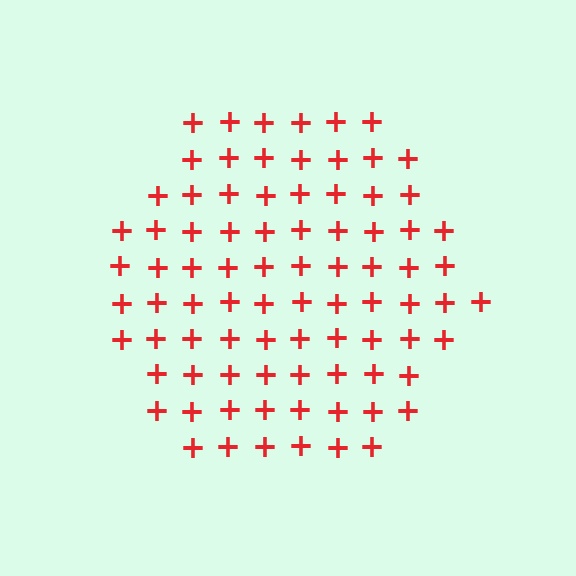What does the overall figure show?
The overall figure shows a hexagon.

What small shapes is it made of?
It is made of small plus signs.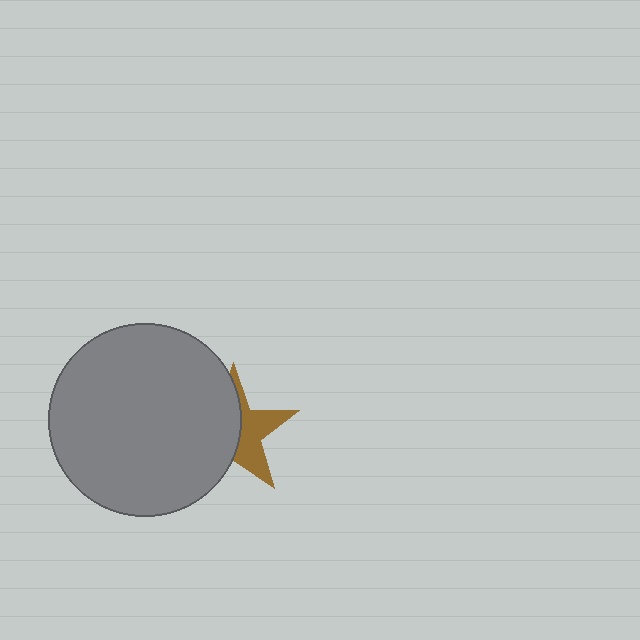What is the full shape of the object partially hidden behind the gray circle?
The partially hidden object is a brown star.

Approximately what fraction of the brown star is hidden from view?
Roughly 57% of the brown star is hidden behind the gray circle.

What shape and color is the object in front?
The object in front is a gray circle.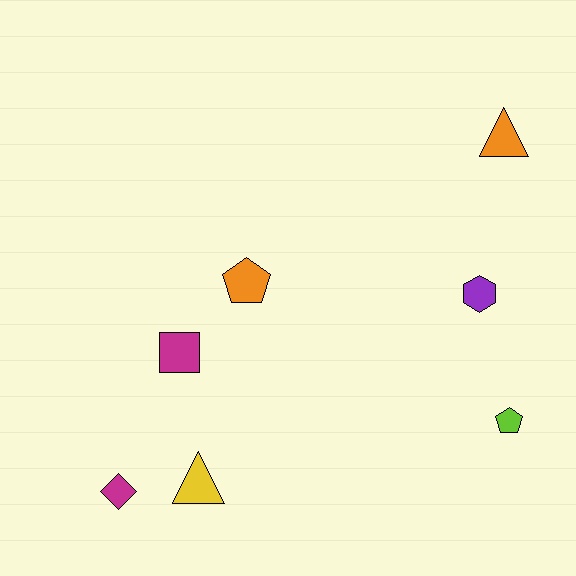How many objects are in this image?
There are 7 objects.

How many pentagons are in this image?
There are 2 pentagons.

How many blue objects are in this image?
There are no blue objects.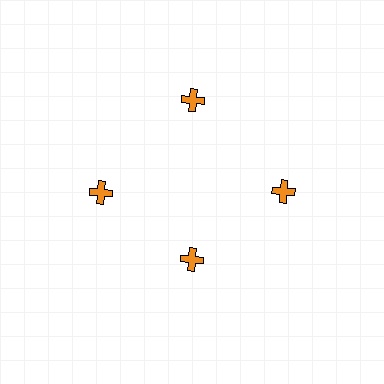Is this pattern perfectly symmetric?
No. The 4 orange crosses are arranged in a ring, but one element near the 6 o'clock position is pulled inward toward the center, breaking the 4-fold rotational symmetry.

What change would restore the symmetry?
The symmetry would be restored by moving it outward, back onto the ring so that all 4 crosses sit at equal angles and equal distance from the center.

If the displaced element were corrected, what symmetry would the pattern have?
It would have 4-fold rotational symmetry — the pattern would map onto itself every 90 degrees.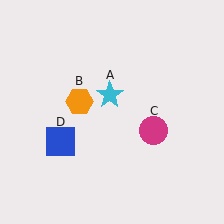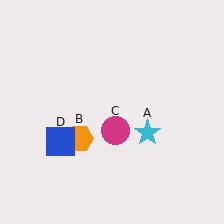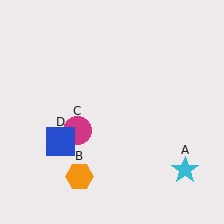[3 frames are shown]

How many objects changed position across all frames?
3 objects changed position: cyan star (object A), orange hexagon (object B), magenta circle (object C).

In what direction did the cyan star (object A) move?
The cyan star (object A) moved down and to the right.